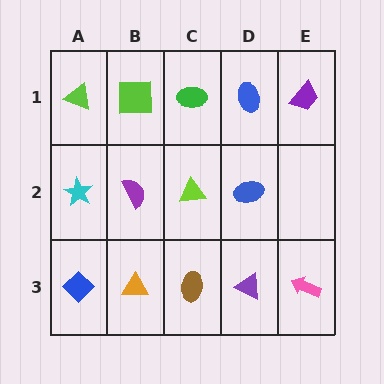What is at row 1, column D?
A blue ellipse.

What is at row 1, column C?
A green ellipse.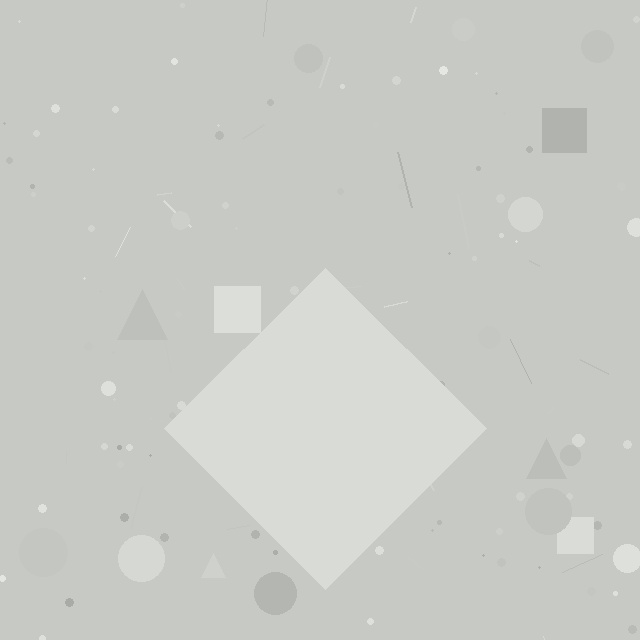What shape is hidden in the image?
A diamond is hidden in the image.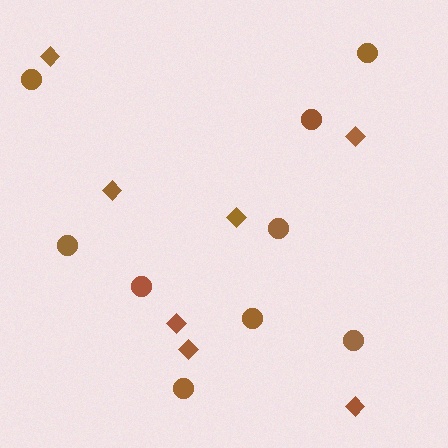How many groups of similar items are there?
There are 2 groups: one group of circles (9) and one group of diamonds (7).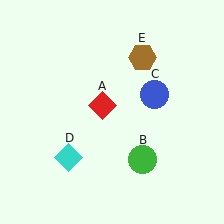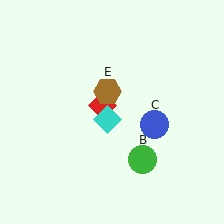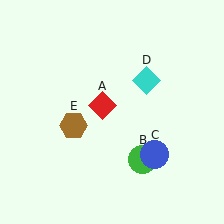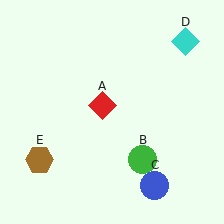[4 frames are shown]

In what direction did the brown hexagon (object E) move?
The brown hexagon (object E) moved down and to the left.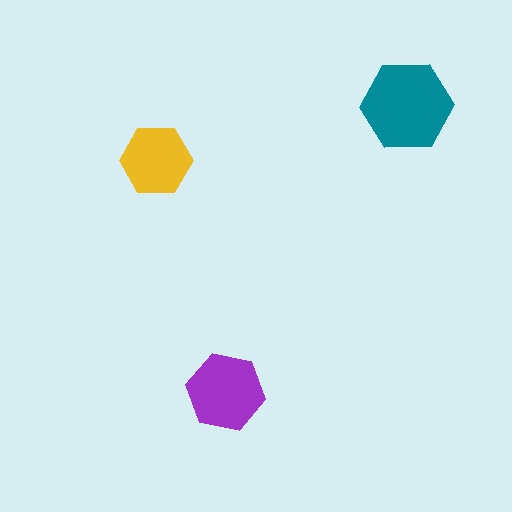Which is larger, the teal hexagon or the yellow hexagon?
The teal one.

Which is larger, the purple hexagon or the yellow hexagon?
The purple one.